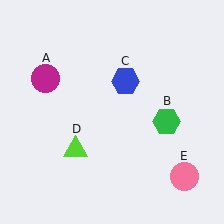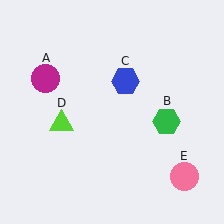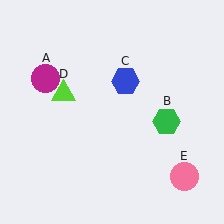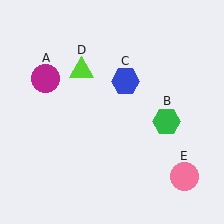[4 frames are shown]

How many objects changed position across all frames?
1 object changed position: lime triangle (object D).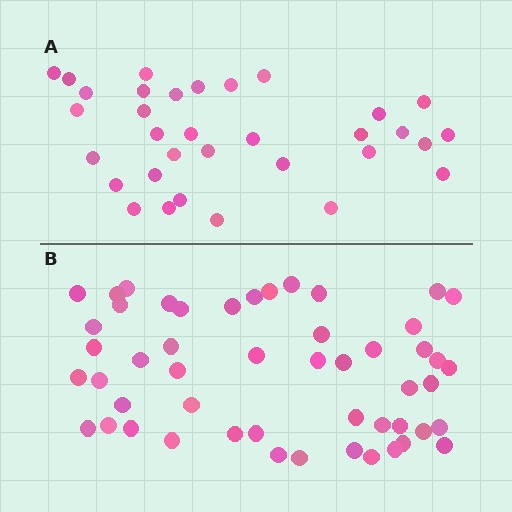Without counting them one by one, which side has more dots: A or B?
Region B (the bottom region) has more dots.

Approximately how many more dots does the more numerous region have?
Region B has approximately 20 more dots than region A.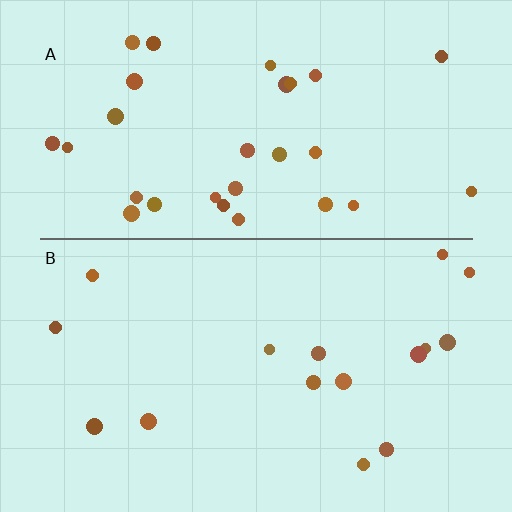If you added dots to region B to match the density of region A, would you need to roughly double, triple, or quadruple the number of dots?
Approximately double.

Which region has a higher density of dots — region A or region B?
A (the top).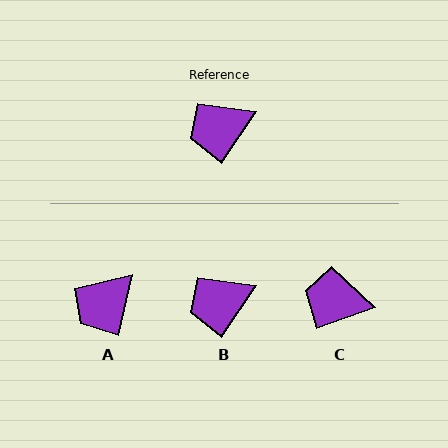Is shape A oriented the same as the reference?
No, it is off by about 21 degrees.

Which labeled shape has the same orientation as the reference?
B.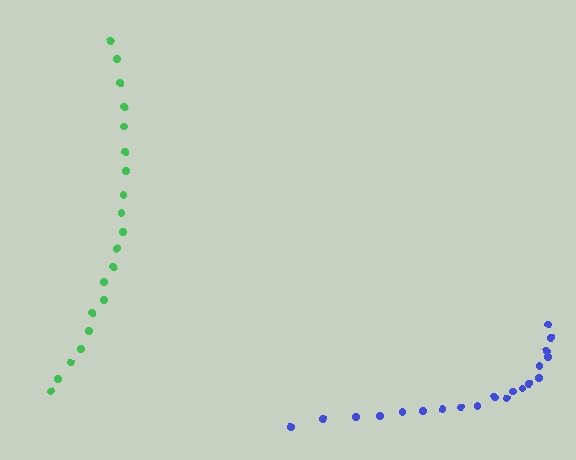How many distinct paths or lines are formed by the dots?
There are 2 distinct paths.